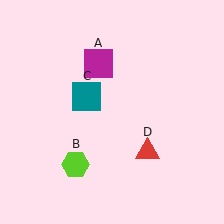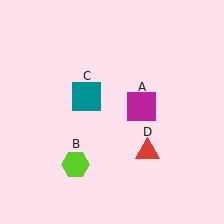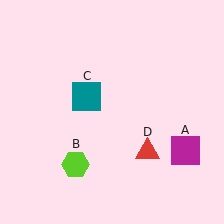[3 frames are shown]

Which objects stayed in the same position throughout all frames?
Lime hexagon (object B) and teal square (object C) and red triangle (object D) remained stationary.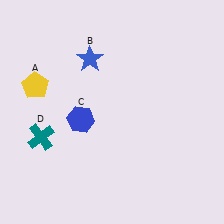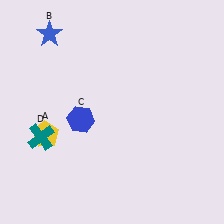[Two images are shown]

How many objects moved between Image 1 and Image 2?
2 objects moved between the two images.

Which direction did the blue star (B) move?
The blue star (B) moved left.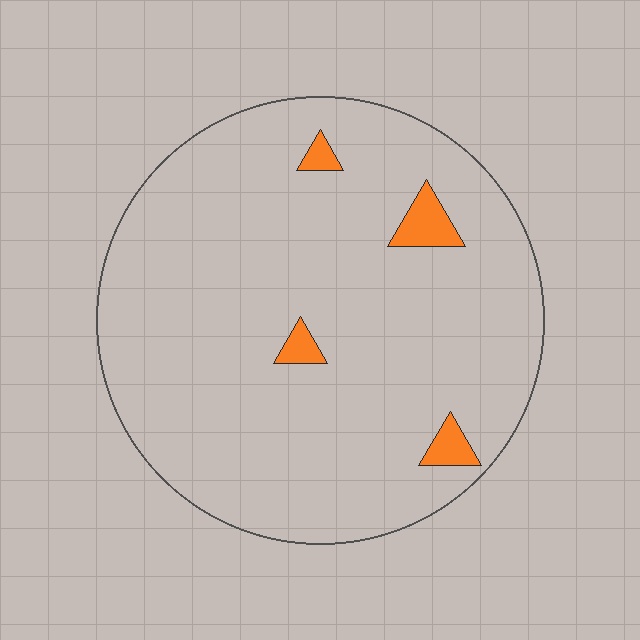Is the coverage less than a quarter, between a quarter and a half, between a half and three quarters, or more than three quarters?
Less than a quarter.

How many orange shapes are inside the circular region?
4.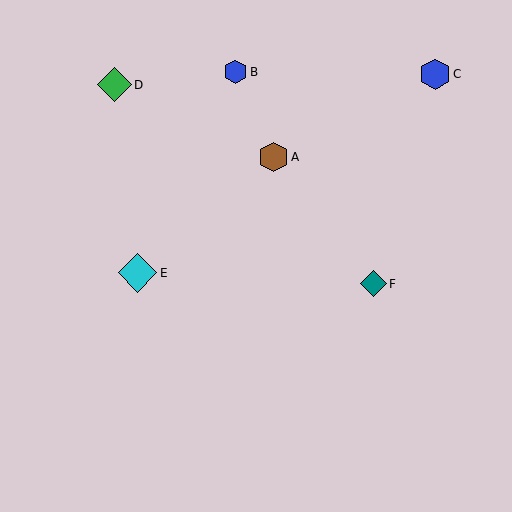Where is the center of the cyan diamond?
The center of the cyan diamond is at (137, 273).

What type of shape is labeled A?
Shape A is a brown hexagon.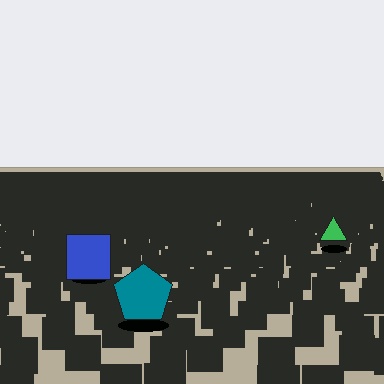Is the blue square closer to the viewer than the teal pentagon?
No. The teal pentagon is closer — you can tell from the texture gradient: the ground texture is coarser near it.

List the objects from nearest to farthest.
From nearest to farthest: the teal pentagon, the blue square, the green triangle.